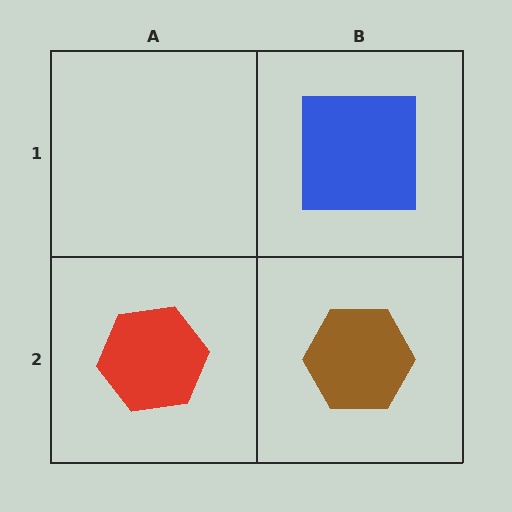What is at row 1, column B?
A blue square.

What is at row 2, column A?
A red hexagon.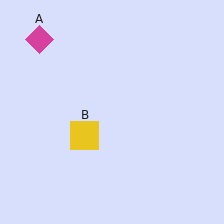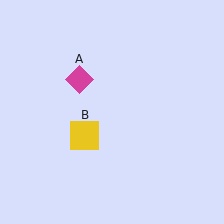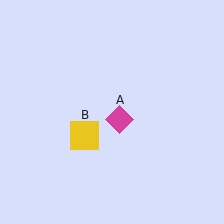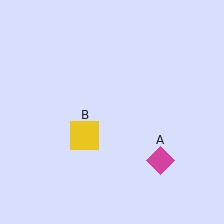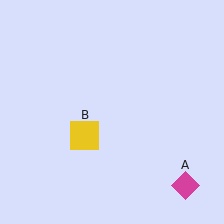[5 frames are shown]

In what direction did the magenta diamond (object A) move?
The magenta diamond (object A) moved down and to the right.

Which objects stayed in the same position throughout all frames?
Yellow square (object B) remained stationary.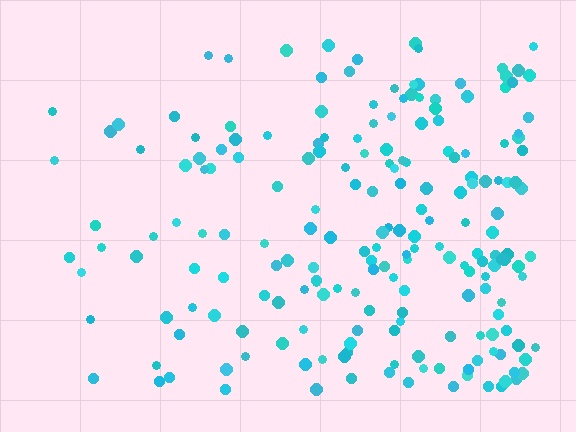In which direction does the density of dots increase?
From left to right, with the right side densest.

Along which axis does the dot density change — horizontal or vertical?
Horizontal.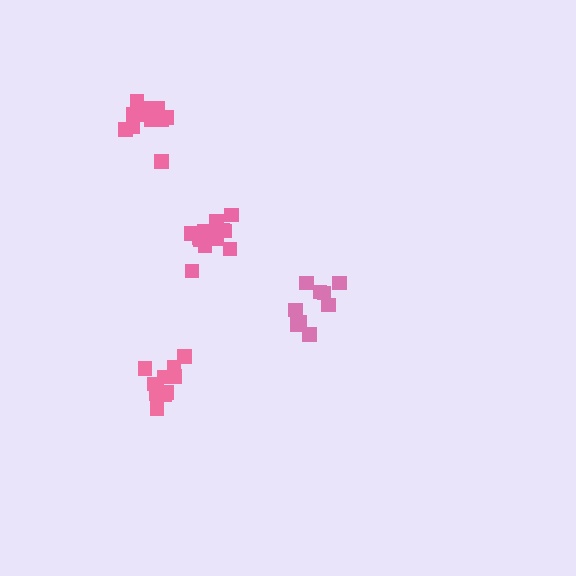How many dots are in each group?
Group 1: 13 dots, Group 2: 15 dots, Group 3: 9 dots, Group 4: 12 dots (49 total).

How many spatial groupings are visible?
There are 4 spatial groupings.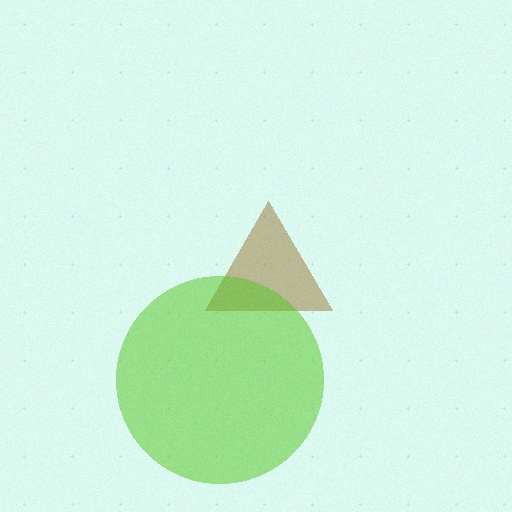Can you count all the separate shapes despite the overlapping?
Yes, there are 2 separate shapes.